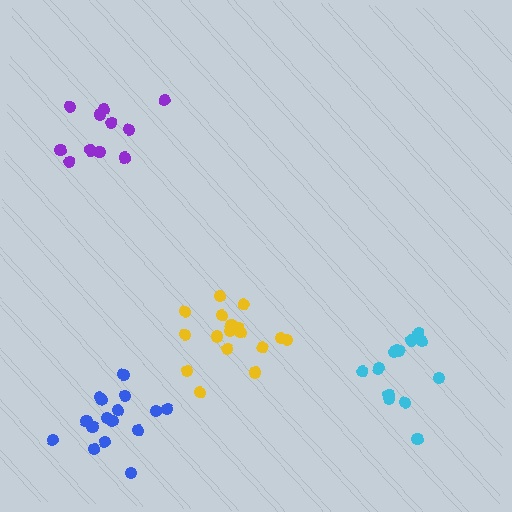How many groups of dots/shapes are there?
There are 4 groups.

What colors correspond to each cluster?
The clusters are colored: blue, yellow, purple, cyan.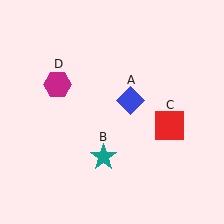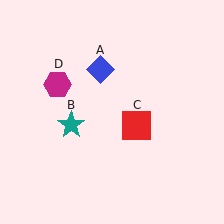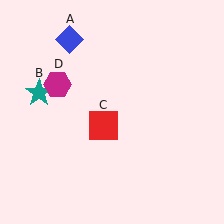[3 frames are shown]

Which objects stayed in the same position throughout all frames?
Magenta hexagon (object D) remained stationary.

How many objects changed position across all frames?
3 objects changed position: blue diamond (object A), teal star (object B), red square (object C).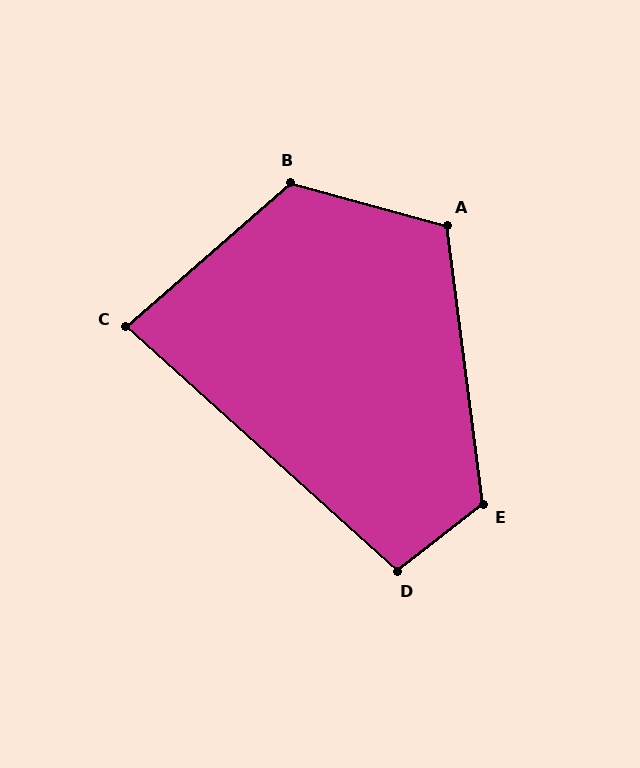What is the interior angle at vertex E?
Approximately 121 degrees (obtuse).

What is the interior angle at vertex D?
Approximately 100 degrees (obtuse).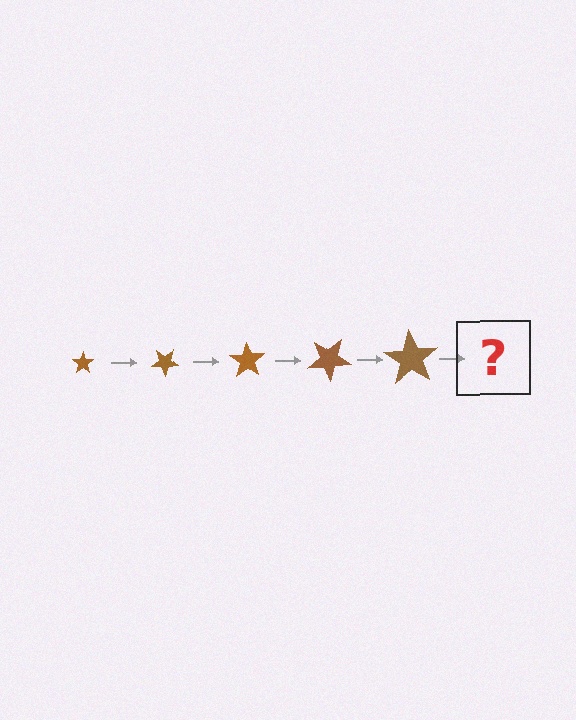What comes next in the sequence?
The next element should be a star, larger than the previous one and rotated 175 degrees from the start.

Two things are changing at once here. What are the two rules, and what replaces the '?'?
The two rules are that the star grows larger each step and it rotates 35 degrees each step. The '?' should be a star, larger than the previous one and rotated 175 degrees from the start.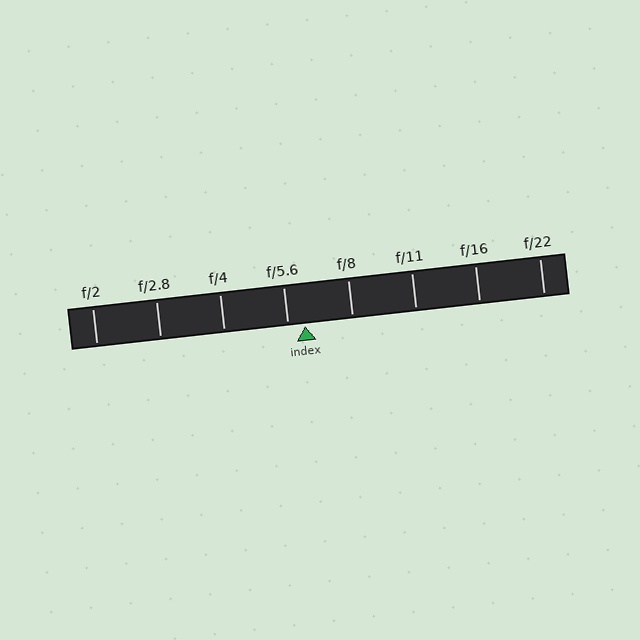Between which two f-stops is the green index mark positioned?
The index mark is between f/5.6 and f/8.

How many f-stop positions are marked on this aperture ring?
There are 8 f-stop positions marked.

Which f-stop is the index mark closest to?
The index mark is closest to f/5.6.